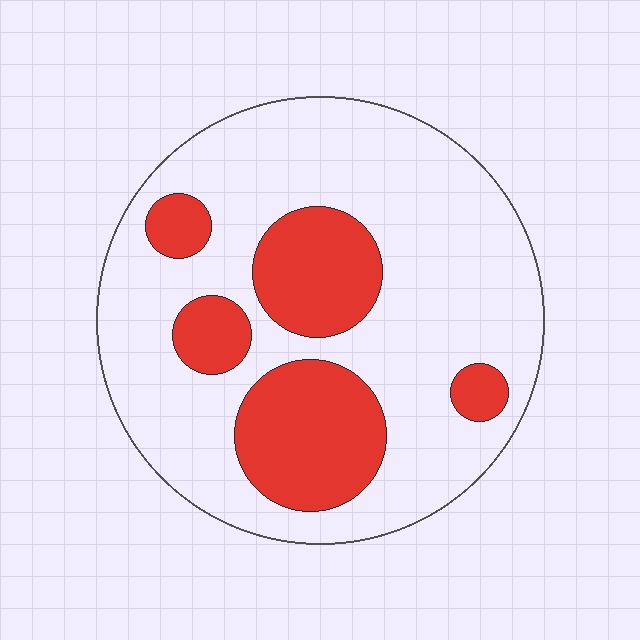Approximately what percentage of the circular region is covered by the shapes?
Approximately 25%.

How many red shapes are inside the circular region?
5.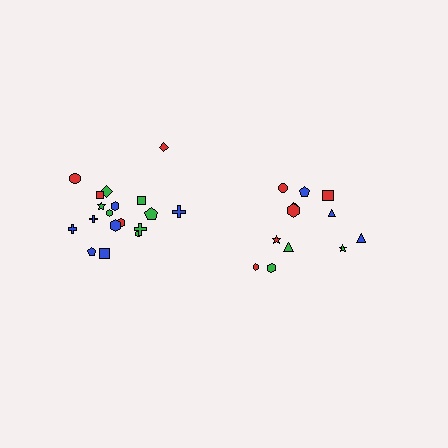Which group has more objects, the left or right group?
The left group.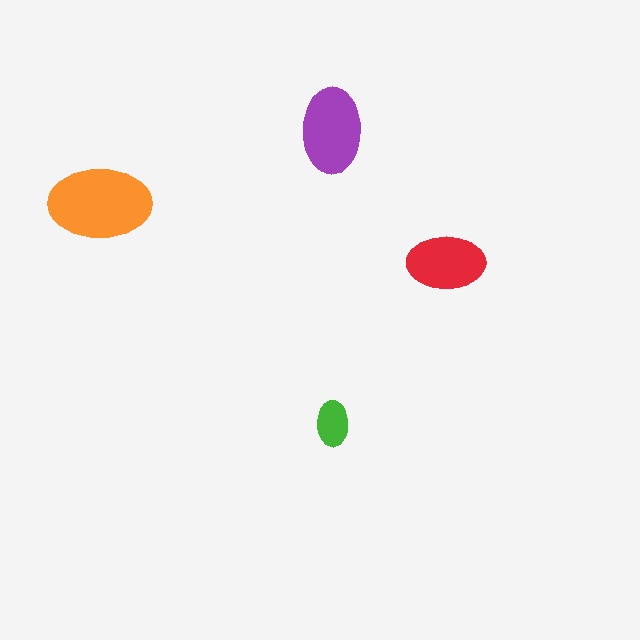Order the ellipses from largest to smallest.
the orange one, the purple one, the red one, the green one.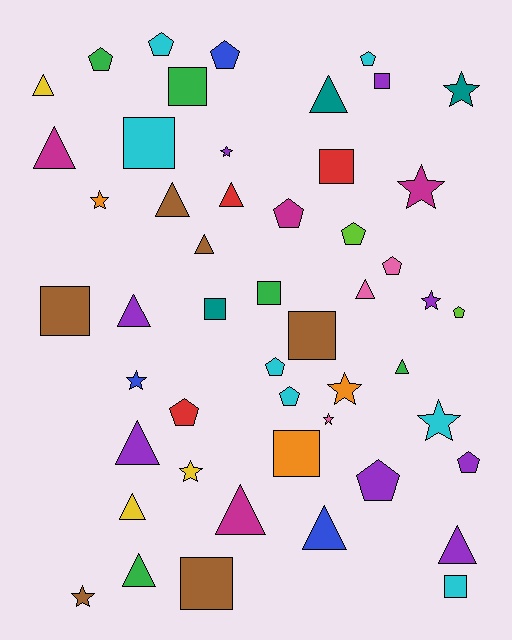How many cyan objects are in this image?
There are 7 cyan objects.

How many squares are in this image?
There are 11 squares.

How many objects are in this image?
There are 50 objects.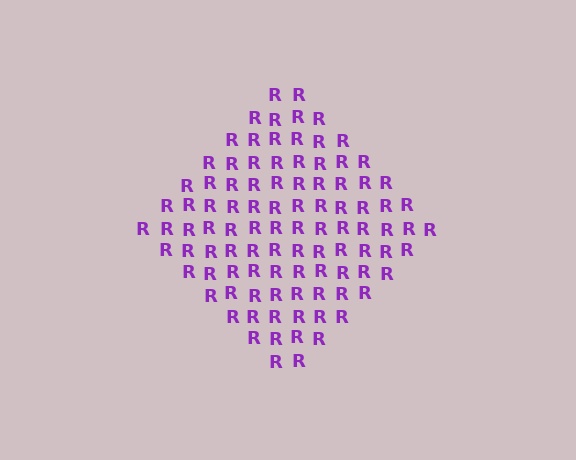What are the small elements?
The small elements are letter R's.